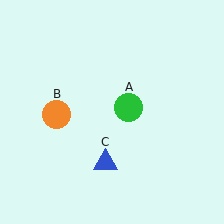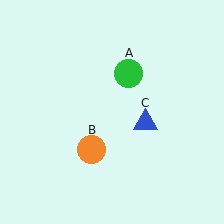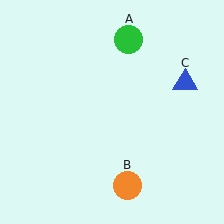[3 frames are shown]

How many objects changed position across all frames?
3 objects changed position: green circle (object A), orange circle (object B), blue triangle (object C).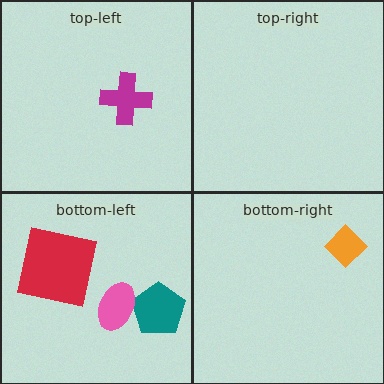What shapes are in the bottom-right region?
The orange diamond.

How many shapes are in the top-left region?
1.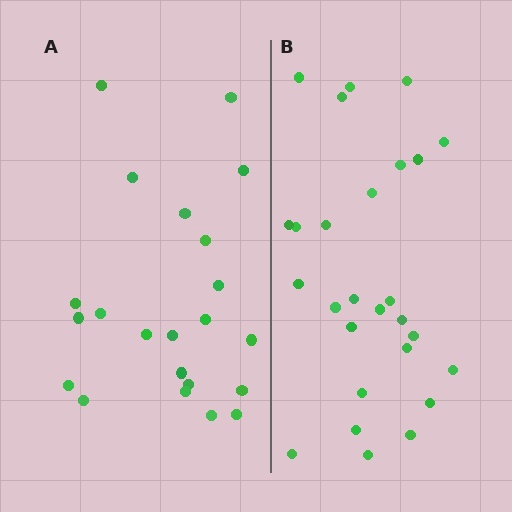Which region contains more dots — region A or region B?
Region B (the right region) has more dots.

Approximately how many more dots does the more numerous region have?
Region B has about 5 more dots than region A.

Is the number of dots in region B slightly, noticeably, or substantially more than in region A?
Region B has only slightly more — the two regions are fairly close. The ratio is roughly 1.2 to 1.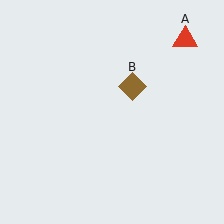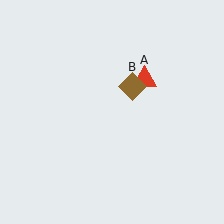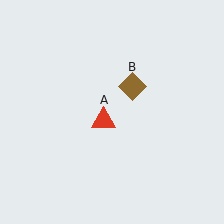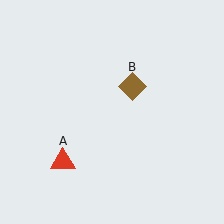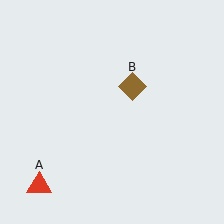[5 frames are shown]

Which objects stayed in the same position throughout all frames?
Brown diamond (object B) remained stationary.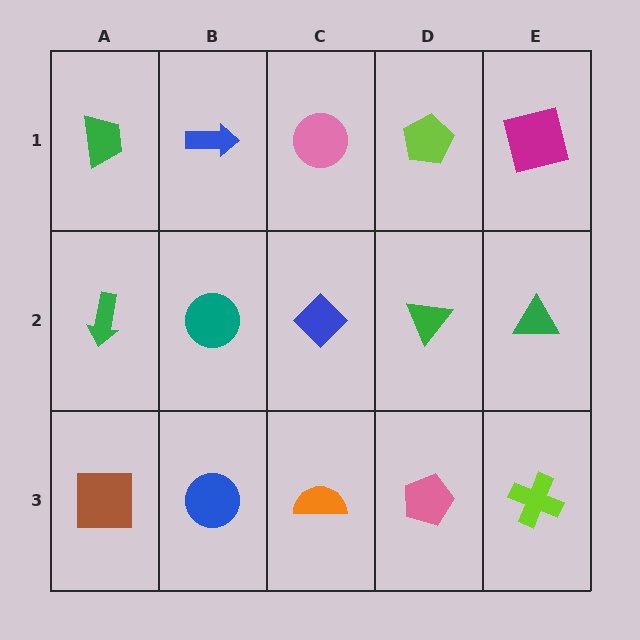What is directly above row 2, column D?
A lime pentagon.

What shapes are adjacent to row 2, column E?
A magenta square (row 1, column E), a lime cross (row 3, column E), a green triangle (row 2, column D).